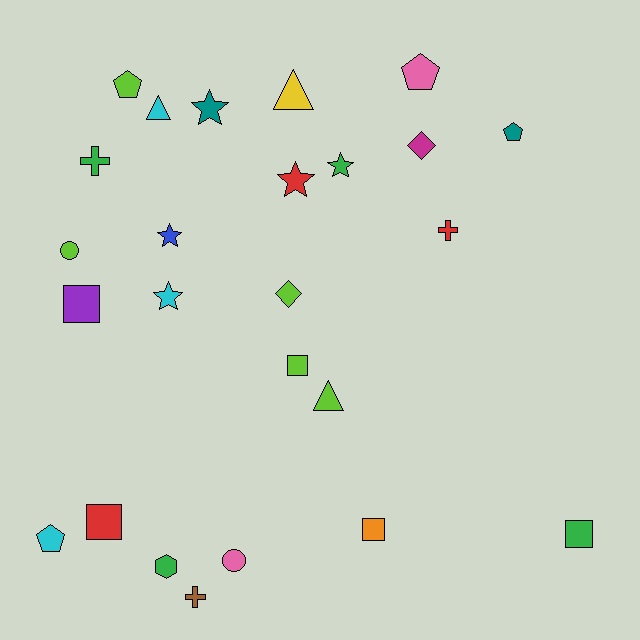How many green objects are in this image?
There are 4 green objects.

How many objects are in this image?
There are 25 objects.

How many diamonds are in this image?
There are 2 diamonds.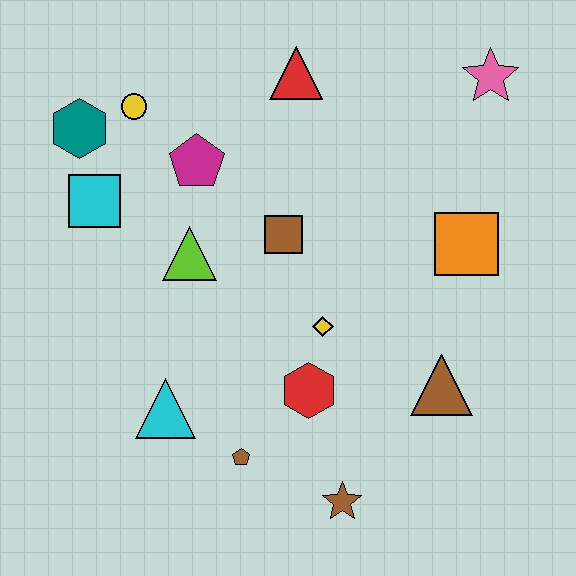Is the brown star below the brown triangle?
Yes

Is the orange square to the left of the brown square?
No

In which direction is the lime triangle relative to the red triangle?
The lime triangle is below the red triangle.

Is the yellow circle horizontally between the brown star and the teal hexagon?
Yes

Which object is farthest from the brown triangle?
The teal hexagon is farthest from the brown triangle.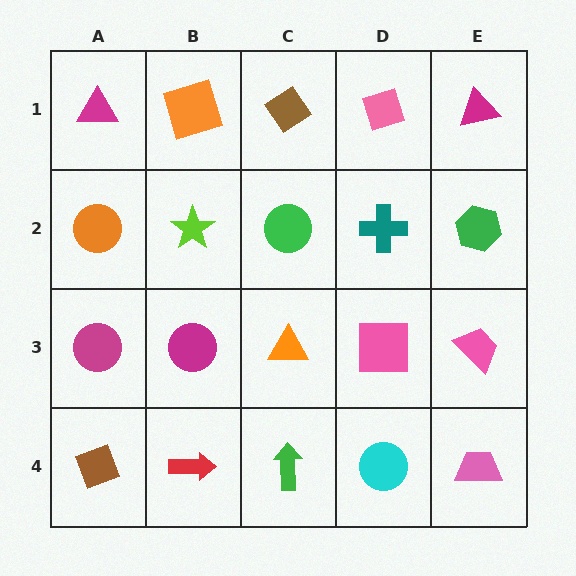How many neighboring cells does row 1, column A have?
2.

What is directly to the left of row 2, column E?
A teal cross.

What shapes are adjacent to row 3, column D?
A teal cross (row 2, column D), a cyan circle (row 4, column D), an orange triangle (row 3, column C), a pink trapezoid (row 3, column E).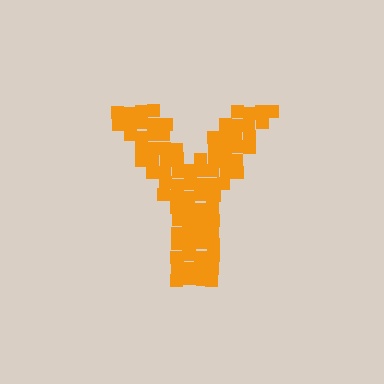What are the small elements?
The small elements are squares.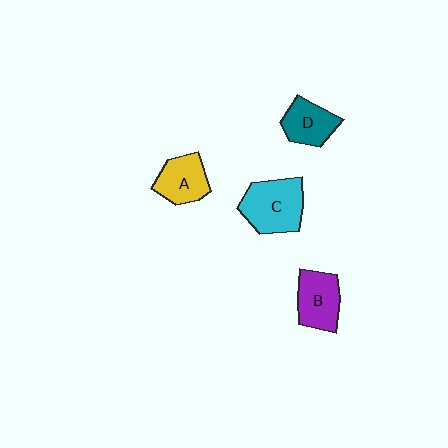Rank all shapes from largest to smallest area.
From largest to smallest: C (cyan), B (purple), A (yellow), D (teal).